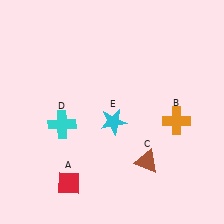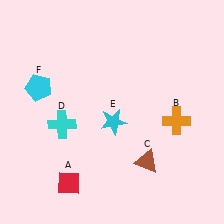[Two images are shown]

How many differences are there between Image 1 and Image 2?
There is 1 difference between the two images.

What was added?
A cyan pentagon (F) was added in Image 2.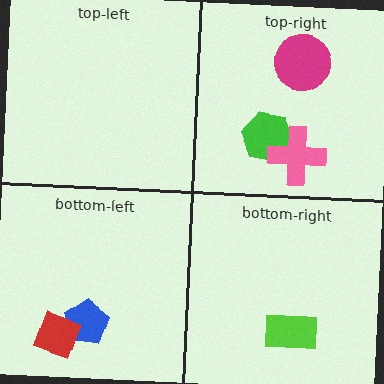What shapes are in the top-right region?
The magenta circle, the green hexagon, the pink cross.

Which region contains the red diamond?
The bottom-left region.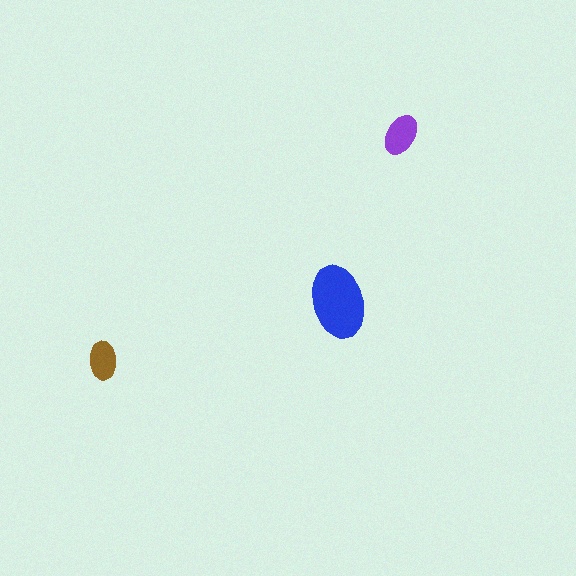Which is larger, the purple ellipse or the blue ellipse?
The blue one.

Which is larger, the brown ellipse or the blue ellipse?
The blue one.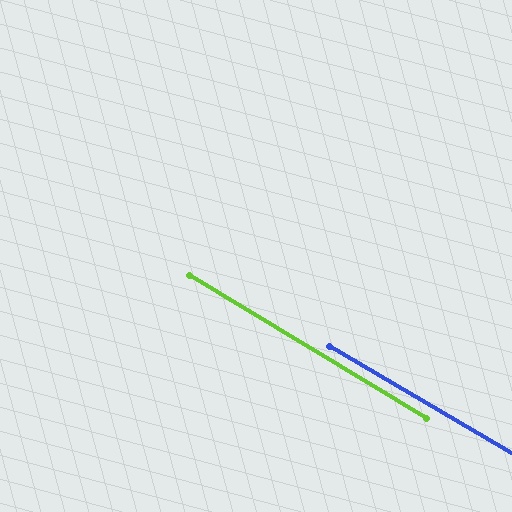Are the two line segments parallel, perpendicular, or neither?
Parallel — their directions differ by only 0.6°.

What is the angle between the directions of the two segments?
Approximately 1 degree.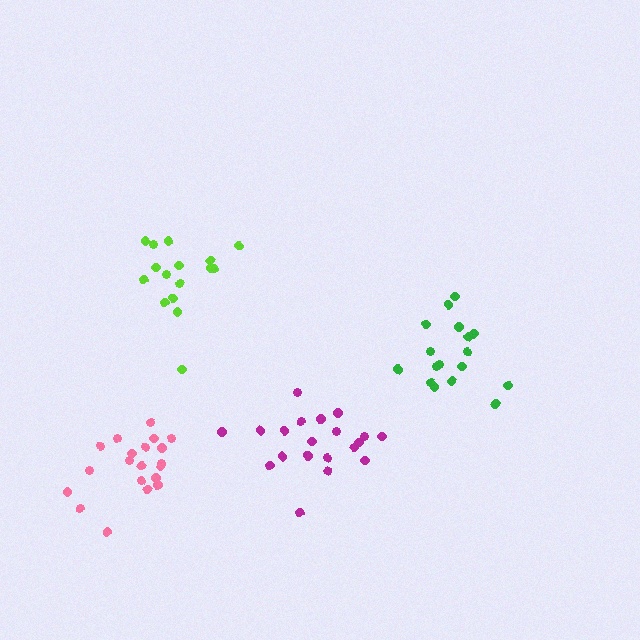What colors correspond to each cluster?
The clusters are colored: magenta, pink, green, lime.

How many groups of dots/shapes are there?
There are 4 groups.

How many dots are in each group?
Group 1: 20 dots, Group 2: 20 dots, Group 3: 17 dots, Group 4: 16 dots (73 total).